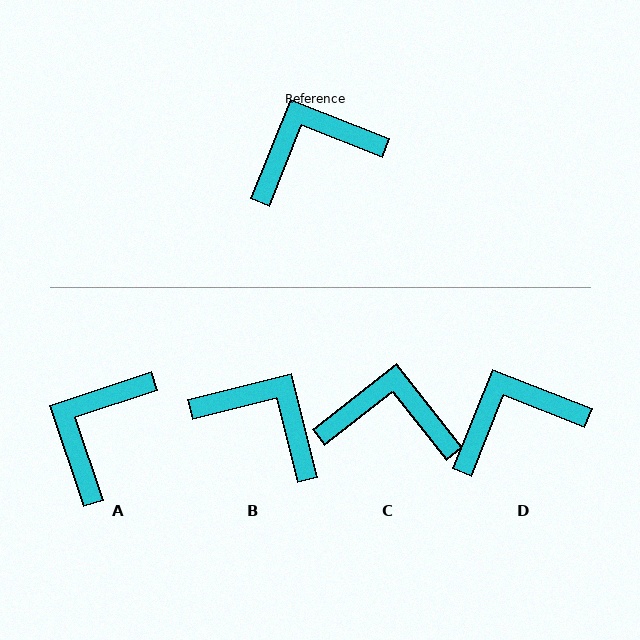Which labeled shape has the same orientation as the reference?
D.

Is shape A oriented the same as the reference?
No, it is off by about 40 degrees.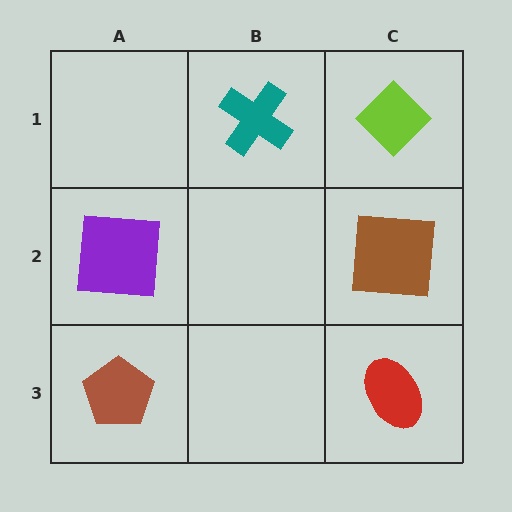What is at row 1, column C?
A lime diamond.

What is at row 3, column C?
A red ellipse.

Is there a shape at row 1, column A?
No, that cell is empty.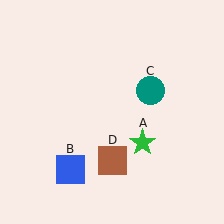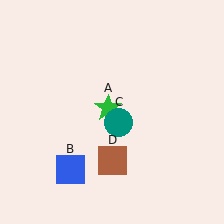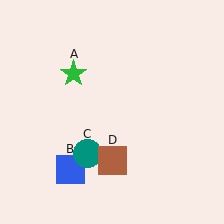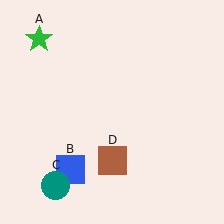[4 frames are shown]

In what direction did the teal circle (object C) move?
The teal circle (object C) moved down and to the left.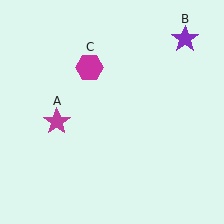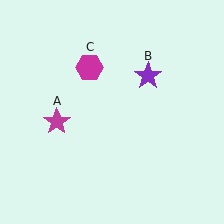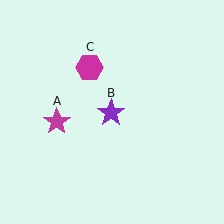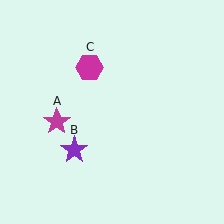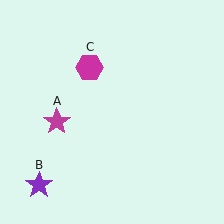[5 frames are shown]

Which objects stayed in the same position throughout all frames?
Magenta star (object A) and magenta hexagon (object C) remained stationary.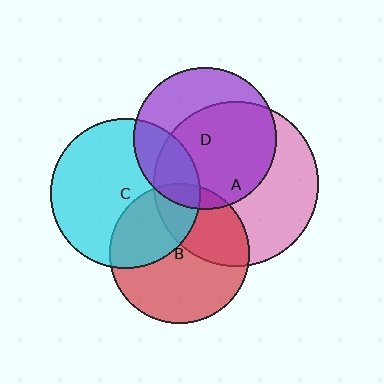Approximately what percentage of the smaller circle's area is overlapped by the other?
Approximately 25%.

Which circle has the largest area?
Circle A (pink).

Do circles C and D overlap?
Yes.